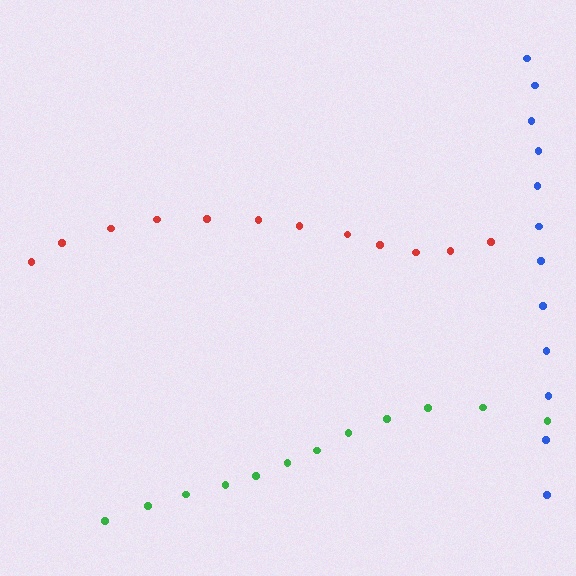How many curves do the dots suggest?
There are 3 distinct paths.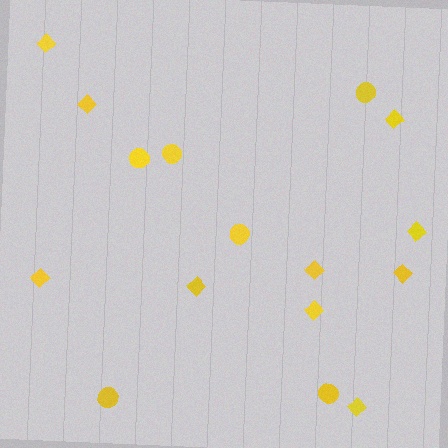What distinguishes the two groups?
There are 2 groups: one group of diamonds (10) and one group of circles (6).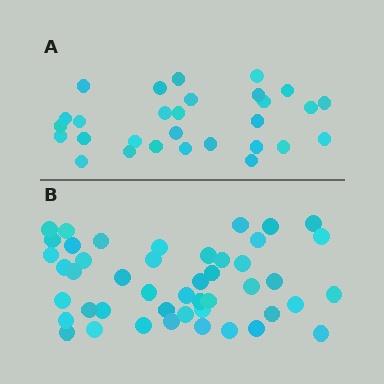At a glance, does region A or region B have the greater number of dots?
Region B (the bottom region) has more dots.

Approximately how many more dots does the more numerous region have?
Region B has approximately 15 more dots than region A.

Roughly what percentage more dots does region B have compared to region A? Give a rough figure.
About 60% more.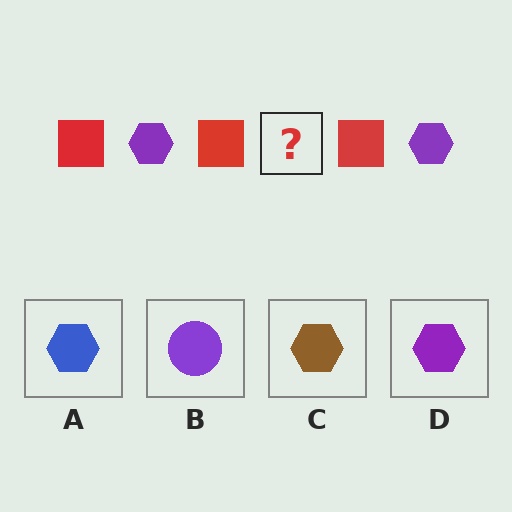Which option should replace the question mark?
Option D.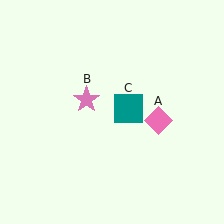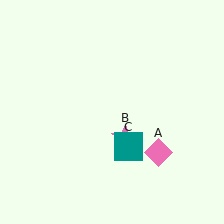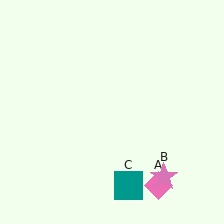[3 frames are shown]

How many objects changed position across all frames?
3 objects changed position: pink diamond (object A), pink star (object B), teal square (object C).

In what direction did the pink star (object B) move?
The pink star (object B) moved down and to the right.